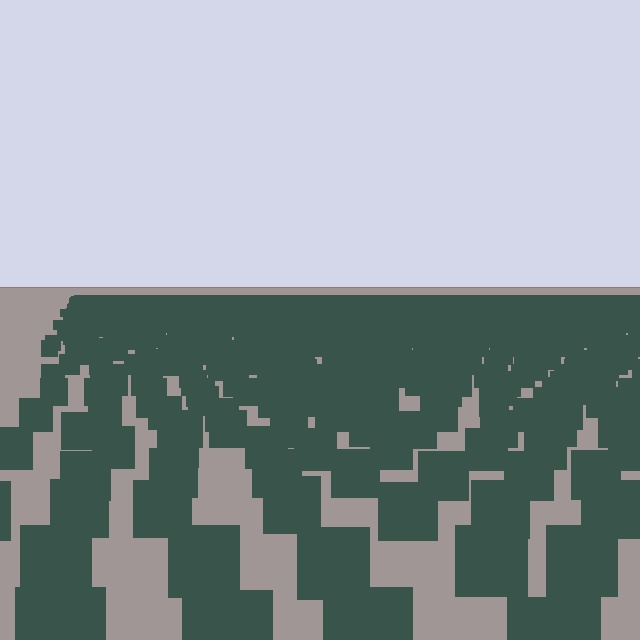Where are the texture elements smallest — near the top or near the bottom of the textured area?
Near the top.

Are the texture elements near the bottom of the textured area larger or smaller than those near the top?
Larger. Near the bottom, elements are closer to the viewer and appear at a bigger on-screen size.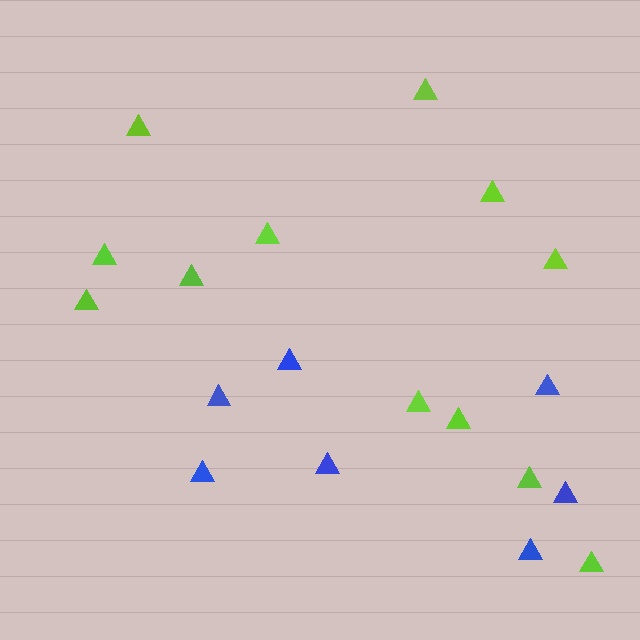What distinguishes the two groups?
There are 2 groups: one group of blue triangles (7) and one group of lime triangles (12).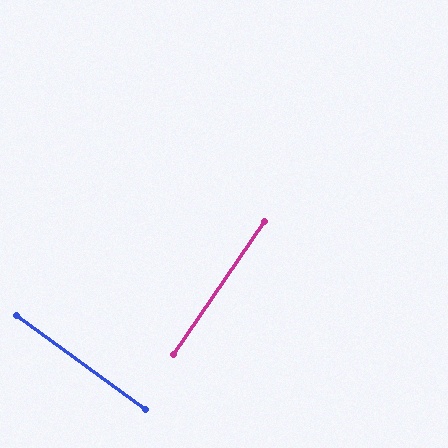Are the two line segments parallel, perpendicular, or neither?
Perpendicular — they meet at approximately 88°.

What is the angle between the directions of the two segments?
Approximately 88 degrees.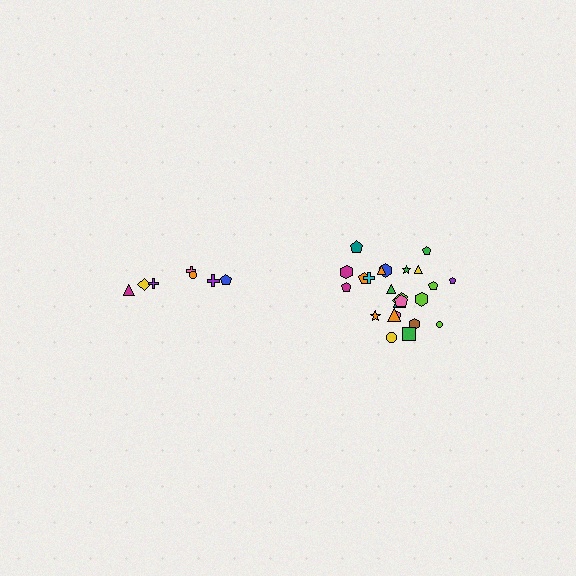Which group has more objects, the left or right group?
The right group.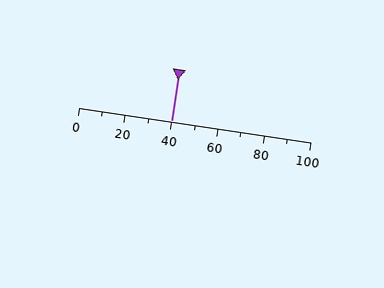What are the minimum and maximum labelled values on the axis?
The axis runs from 0 to 100.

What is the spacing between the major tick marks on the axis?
The major ticks are spaced 20 apart.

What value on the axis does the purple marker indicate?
The marker indicates approximately 40.